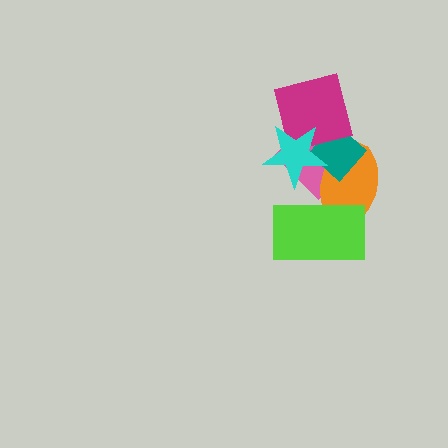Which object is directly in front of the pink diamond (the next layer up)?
The orange ellipse is directly in front of the pink diamond.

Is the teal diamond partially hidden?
Yes, it is partially covered by another shape.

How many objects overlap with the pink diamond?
5 objects overlap with the pink diamond.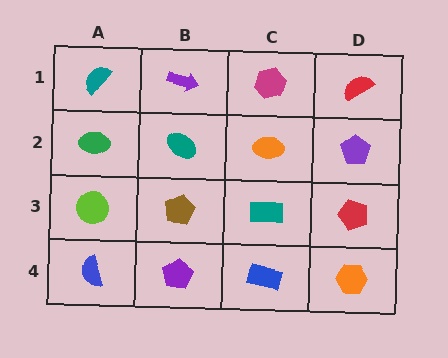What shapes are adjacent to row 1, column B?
A teal ellipse (row 2, column B), a teal semicircle (row 1, column A), a magenta hexagon (row 1, column C).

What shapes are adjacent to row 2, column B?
A purple arrow (row 1, column B), a brown pentagon (row 3, column B), a green ellipse (row 2, column A), an orange ellipse (row 2, column C).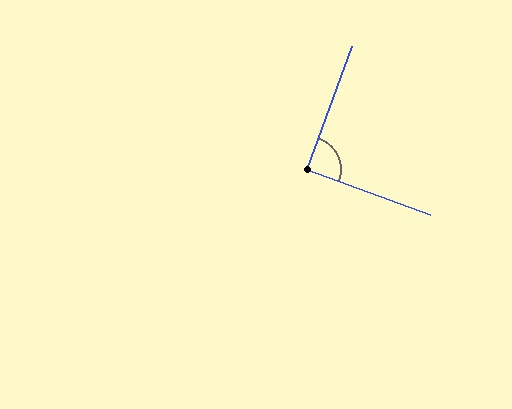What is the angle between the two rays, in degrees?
Approximately 91 degrees.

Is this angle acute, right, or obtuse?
It is approximately a right angle.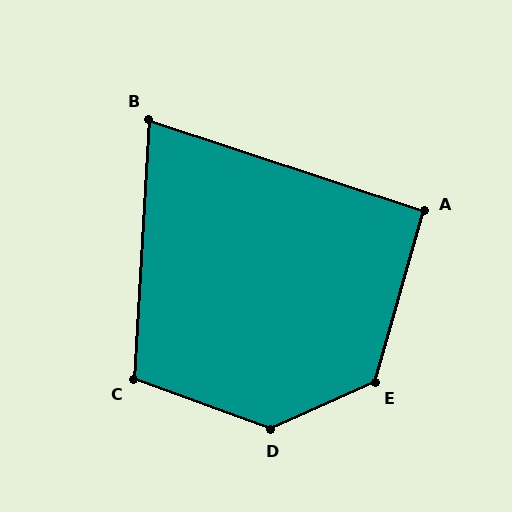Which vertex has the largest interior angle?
D, at approximately 136 degrees.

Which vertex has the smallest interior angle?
B, at approximately 75 degrees.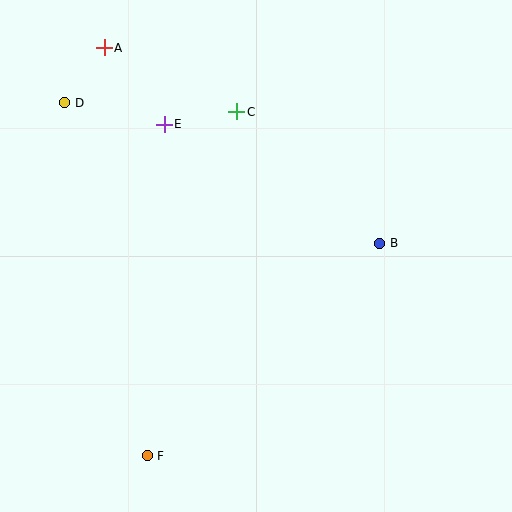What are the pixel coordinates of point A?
Point A is at (104, 48).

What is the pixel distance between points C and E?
The distance between C and E is 74 pixels.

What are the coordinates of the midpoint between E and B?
The midpoint between E and B is at (272, 184).